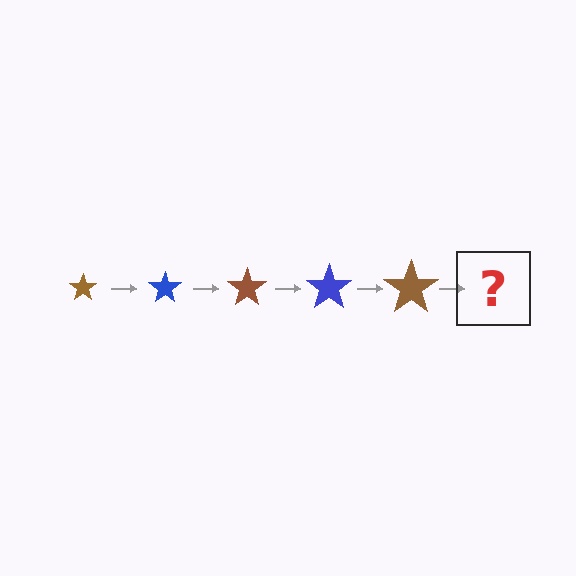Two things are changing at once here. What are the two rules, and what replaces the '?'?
The two rules are that the star grows larger each step and the color cycles through brown and blue. The '?' should be a blue star, larger than the previous one.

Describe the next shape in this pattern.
It should be a blue star, larger than the previous one.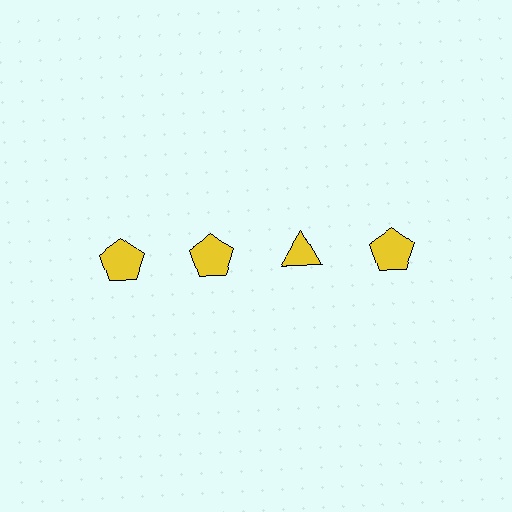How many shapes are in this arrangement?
There are 4 shapes arranged in a grid pattern.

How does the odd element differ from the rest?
It has a different shape: triangle instead of pentagon.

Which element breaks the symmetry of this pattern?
The yellow triangle in the top row, center column breaks the symmetry. All other shapes are yellow pentagons.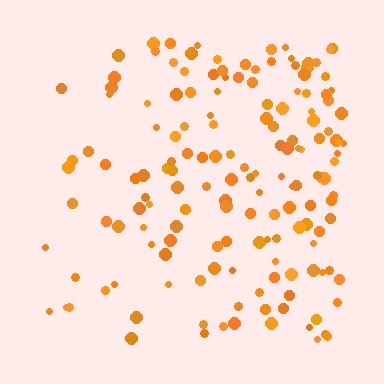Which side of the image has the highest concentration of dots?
The right.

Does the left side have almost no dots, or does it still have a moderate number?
Still a moderate number, just noticeably fewer than the right.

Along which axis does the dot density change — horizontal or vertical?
Horizontal.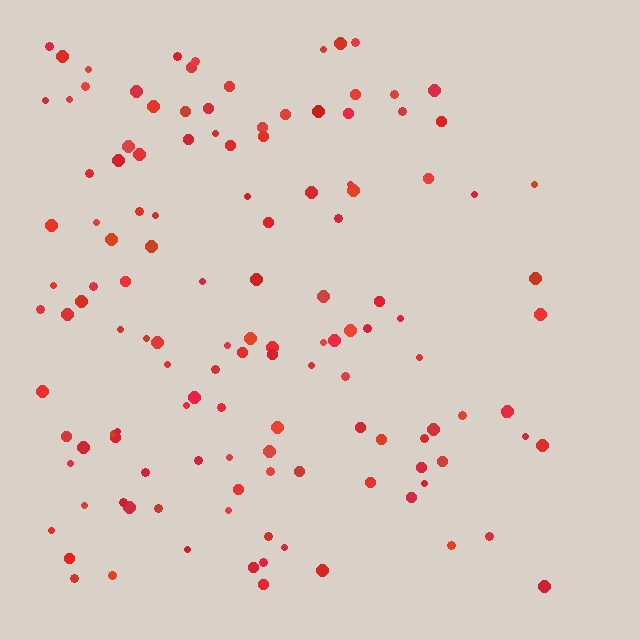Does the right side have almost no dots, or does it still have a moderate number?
Still a moderate number, just noticeably fewer than the left.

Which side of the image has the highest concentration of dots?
The left.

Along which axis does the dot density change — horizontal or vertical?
Horizontal.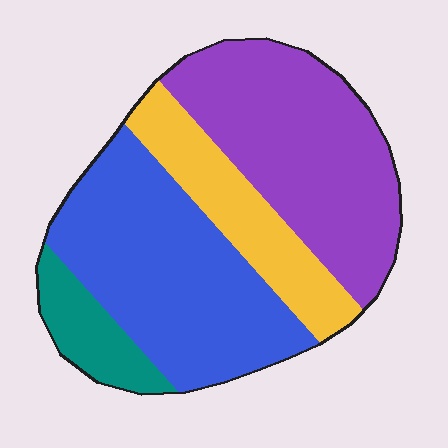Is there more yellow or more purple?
Purple.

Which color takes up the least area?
Teal, at roughly 10%.